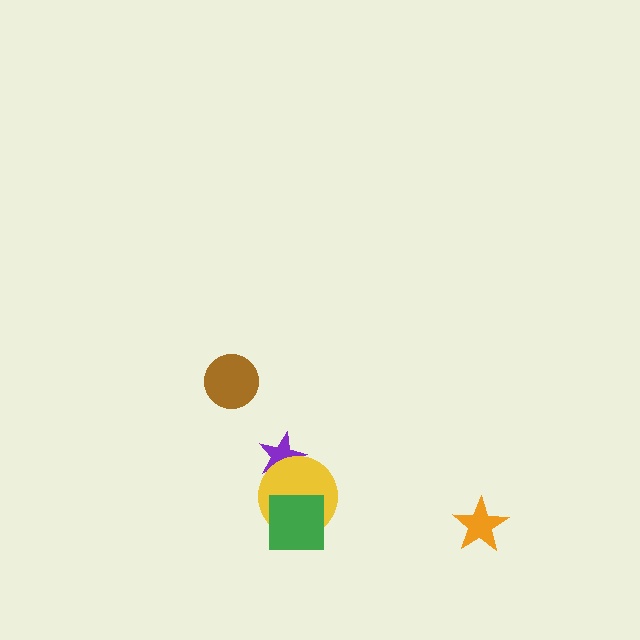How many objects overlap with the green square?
1 object overlaps with the green square.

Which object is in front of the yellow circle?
The green square is in front of the yellow circle.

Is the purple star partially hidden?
Yes, it is partially covered by another shape.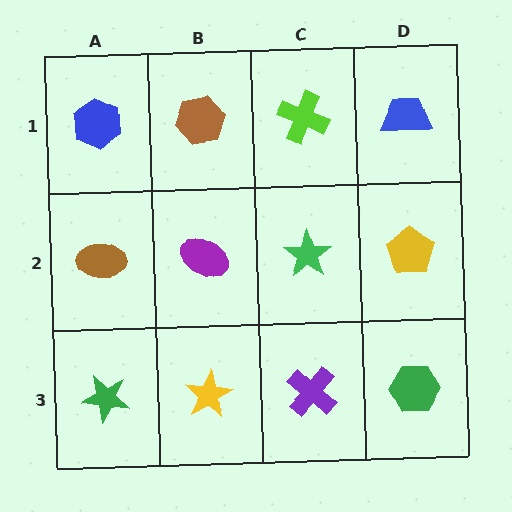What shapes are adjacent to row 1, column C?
A green star (row 2, column C), a brown hexagon (row 1, column B), a blue trapezoid (row 1, column D).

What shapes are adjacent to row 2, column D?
A blue trapezoid (row 1, column D), a green hexagon (row 3, column D), a green star (row 2, column C).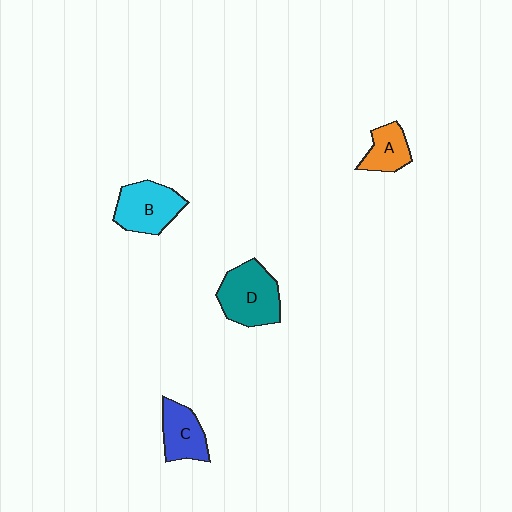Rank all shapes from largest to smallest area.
From largest to smallest: D (teal), B (cyan), C (blue), A (orange).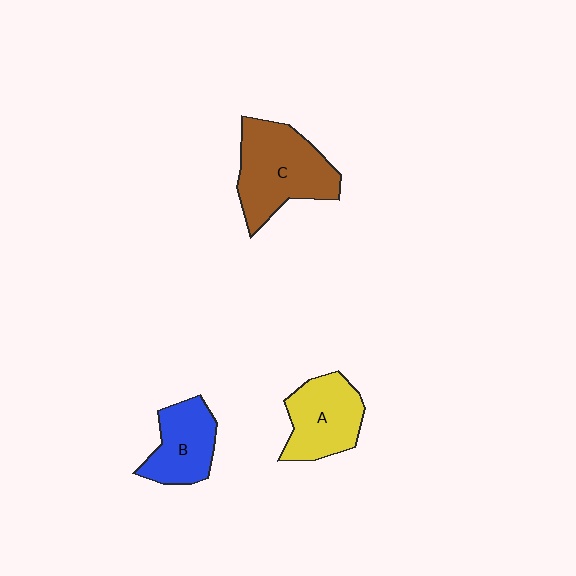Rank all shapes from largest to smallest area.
From largest to smallest: C (brown), A (yellow), B (blue).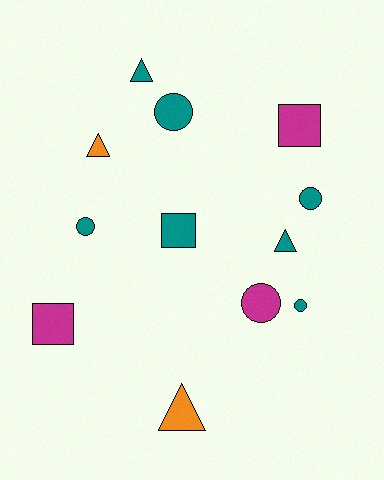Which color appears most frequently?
Teal, with 7 objects.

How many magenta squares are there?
There are 2 magenta squares.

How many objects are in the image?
There are 12 objects.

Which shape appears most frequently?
Circle, with 5 objects.